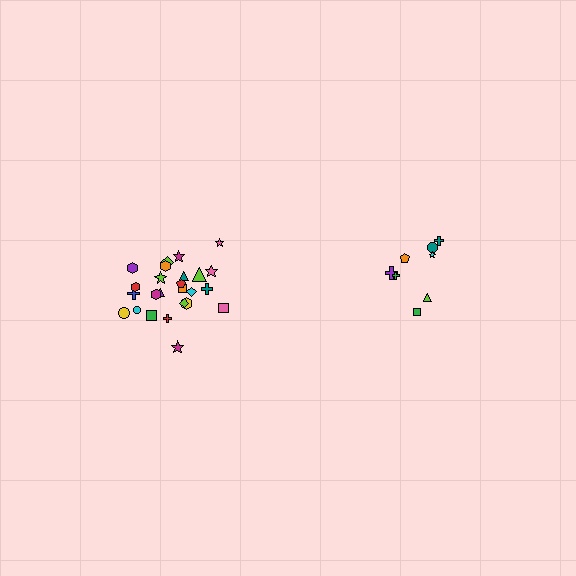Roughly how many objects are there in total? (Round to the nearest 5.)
Roughly 35 objects in total.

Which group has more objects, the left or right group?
The left group.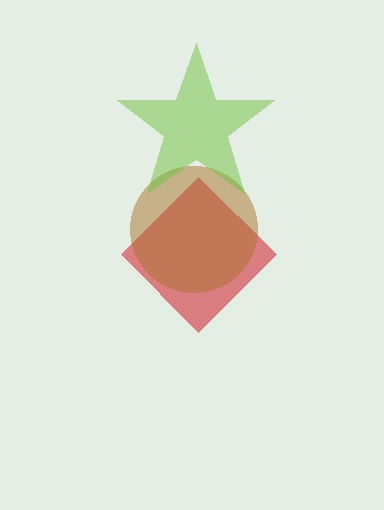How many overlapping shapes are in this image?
There are 3 overlapping shapes in the image.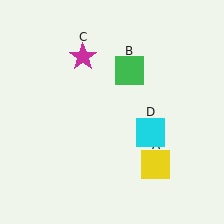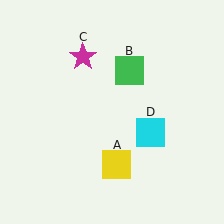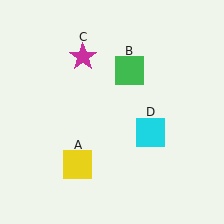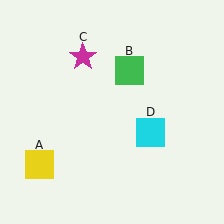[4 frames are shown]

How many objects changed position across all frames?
1 object changed position: yellow square (object A).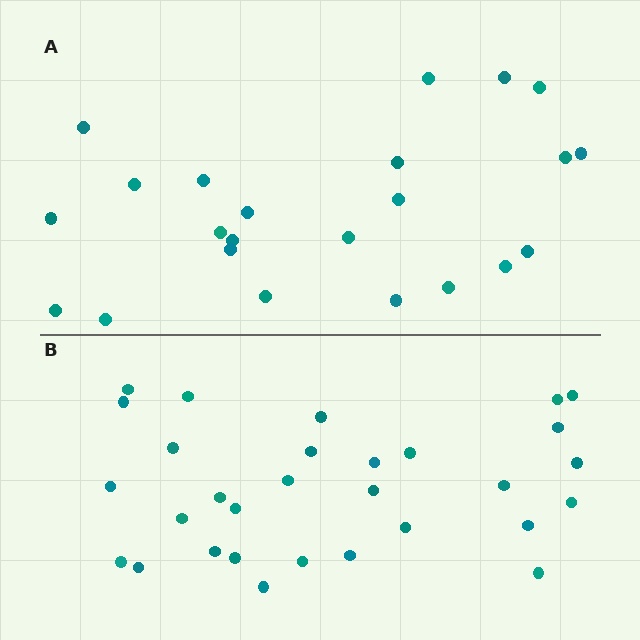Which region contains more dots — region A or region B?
Region B (the bottom region) has more dots.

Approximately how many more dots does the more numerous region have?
Region B has roughly 8 or so more dots than region A.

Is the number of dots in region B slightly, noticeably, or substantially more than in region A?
Region B has noticeably more, but not dramatically so. The ratio is roughly 1.3 to 1.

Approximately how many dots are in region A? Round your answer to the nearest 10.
About 20 dots. (The exact count is 23, which rounds to 20.)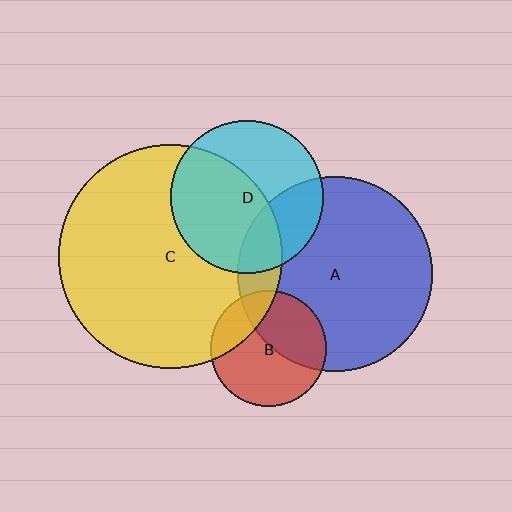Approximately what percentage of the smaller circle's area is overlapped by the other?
Approximately 40%.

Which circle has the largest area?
Circle C (yellow).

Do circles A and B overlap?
Yes.